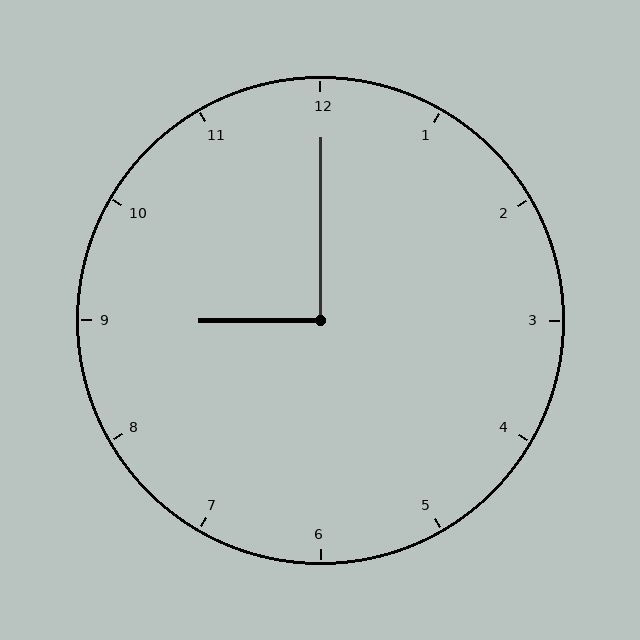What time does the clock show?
9:00.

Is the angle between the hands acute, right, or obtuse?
It is right.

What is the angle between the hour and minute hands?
Approximately 90 degrees.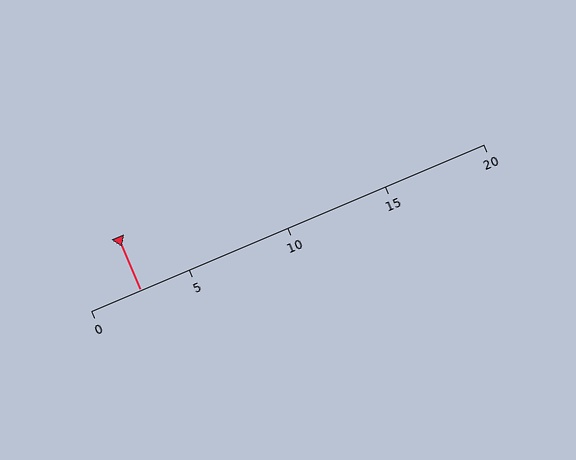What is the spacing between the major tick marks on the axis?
The major ticks are spaced 5 apart.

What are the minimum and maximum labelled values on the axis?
The axis runs from 0 to 20.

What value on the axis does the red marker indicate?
The marker indicates approximately 2.5.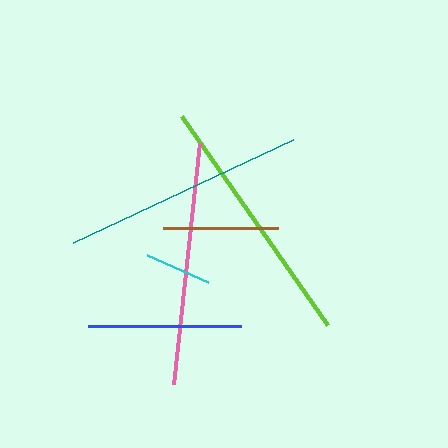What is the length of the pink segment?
The pink segment is approximately 242 pixels long.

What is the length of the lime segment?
The lime segment is approximately 255 pixels long.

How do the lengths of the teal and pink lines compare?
The teal and pink lines are approximately the same length.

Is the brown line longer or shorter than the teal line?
The teal line is longer than the brown line.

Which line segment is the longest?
The lime line is the longest at approximately 255 pixels.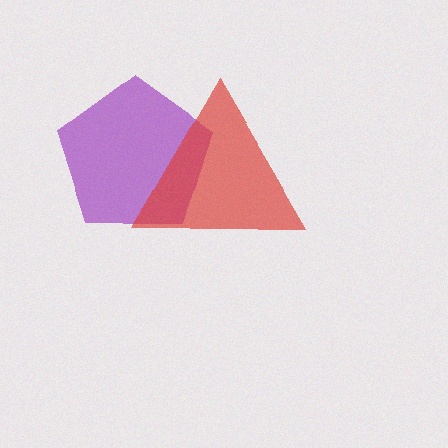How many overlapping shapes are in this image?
There are 2 overlapping shapes in the image.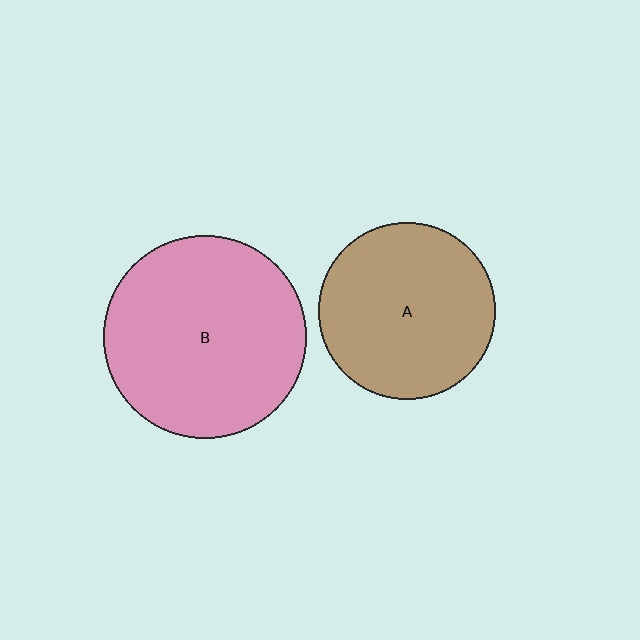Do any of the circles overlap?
No, none of the circles overlap.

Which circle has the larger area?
Circle B (pink).